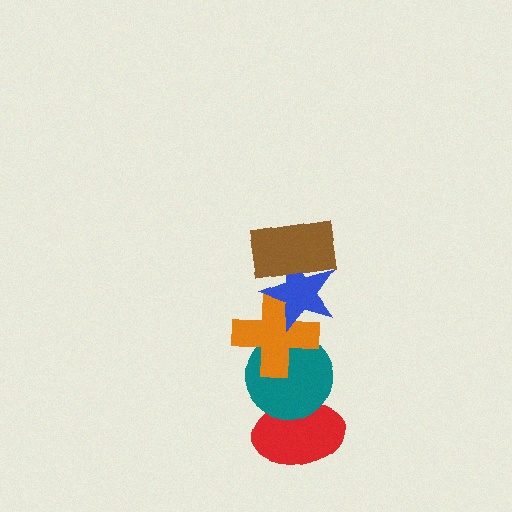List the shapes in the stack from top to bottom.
From top to bottom: the brown rectangle, the blue star, the orange cross, the teal circle, the red ellipse.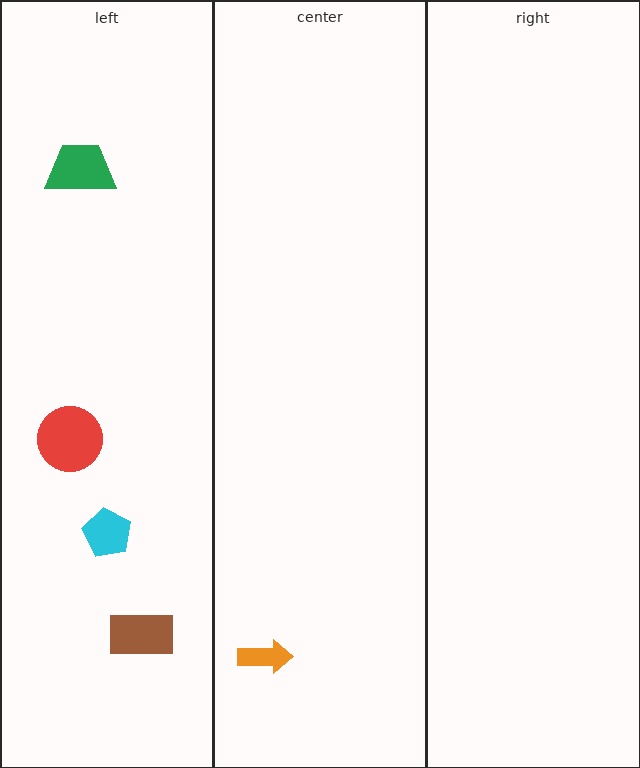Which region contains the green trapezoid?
The left region.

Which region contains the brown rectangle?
The left region.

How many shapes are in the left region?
4.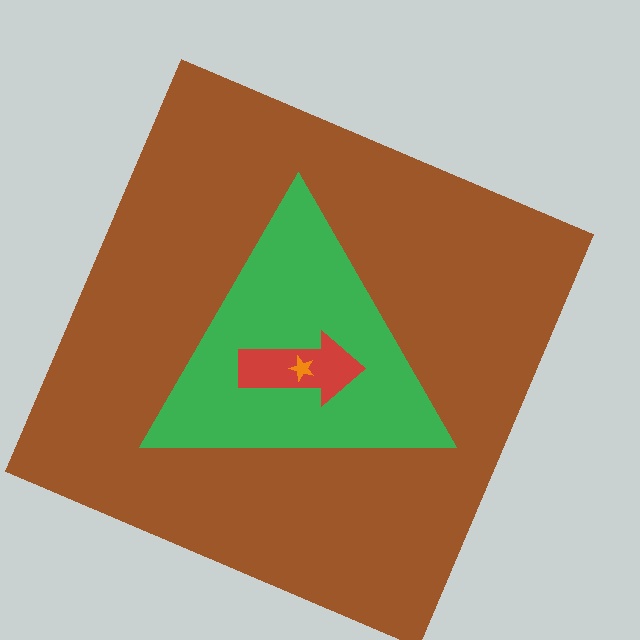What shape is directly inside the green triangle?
The red arrow.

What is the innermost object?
The orange star.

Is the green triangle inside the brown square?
Yes.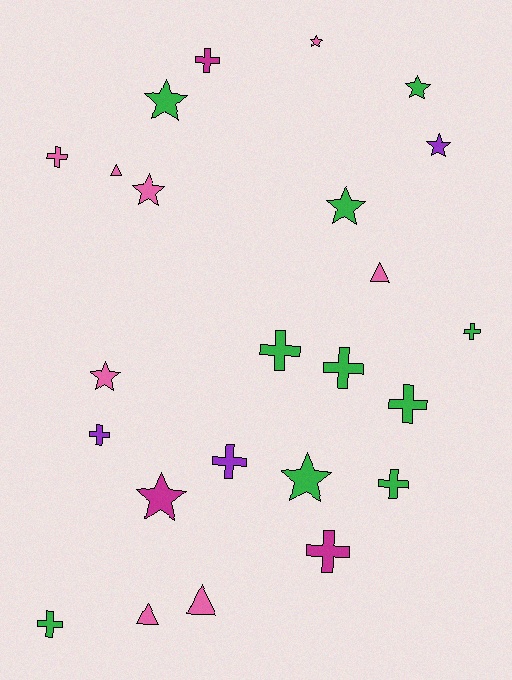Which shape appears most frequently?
Cross, with 11 objects.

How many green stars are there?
There are 4 green stars.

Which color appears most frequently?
Green, with 10 objects.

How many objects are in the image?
There are 24 objects.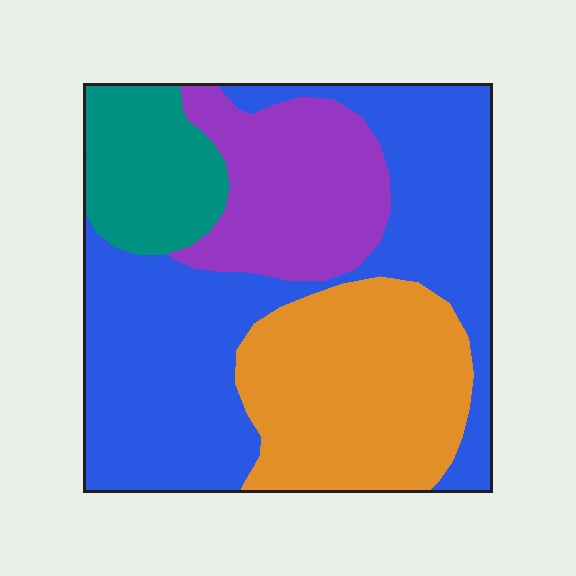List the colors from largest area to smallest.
From largest to smallest: blue, orange, purple, teal.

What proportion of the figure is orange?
Orange covers about 25% of the figure.